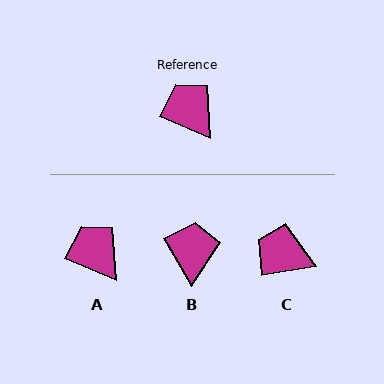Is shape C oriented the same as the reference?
No, it is off by about 32 degrees.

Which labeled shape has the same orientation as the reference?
A.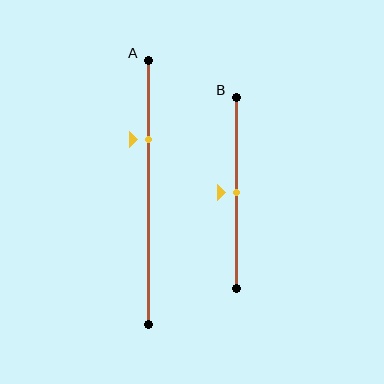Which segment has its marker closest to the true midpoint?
Segment B has its marker closest to the true midpoint.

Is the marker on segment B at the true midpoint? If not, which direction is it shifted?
Yes, the marker on segment B is at the true midpoint.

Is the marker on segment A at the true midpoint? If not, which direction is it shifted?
No, the marker on segment A is shifted upward by about 20% of the segment length.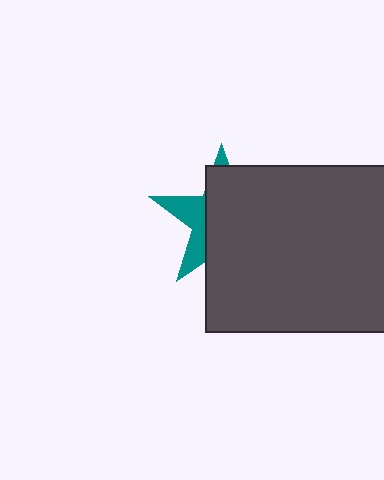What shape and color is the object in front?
The object in front is a dark gray rectangle.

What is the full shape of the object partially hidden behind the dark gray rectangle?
The partially hidden object is a teal star.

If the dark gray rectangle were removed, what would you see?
You would see the complete teal star.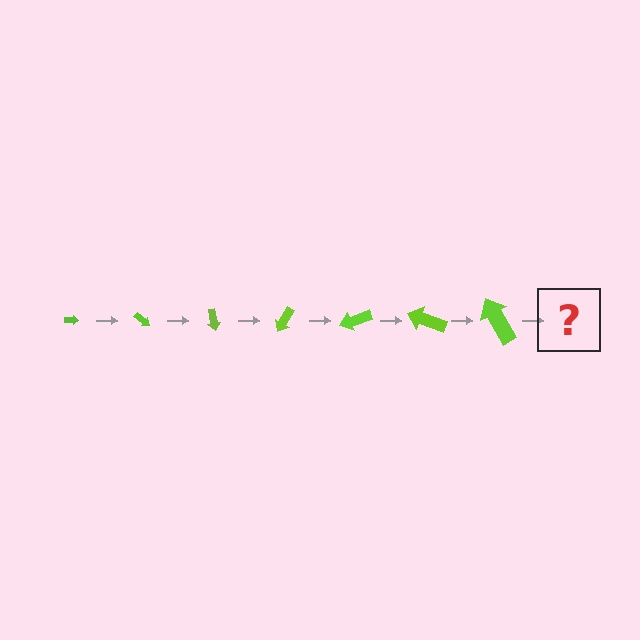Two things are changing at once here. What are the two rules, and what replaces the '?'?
The two rules are that the arrow grows larger each step and it rotates 40 degrees each step. The '?' should be an arrow, larger than the previous one and rotated 280 degrees from the start.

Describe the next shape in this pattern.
It should be an arrow, larger than the previous one and rotated 280 degrees from the start.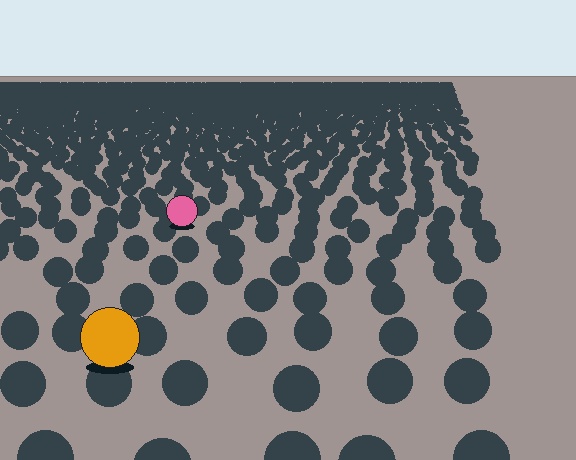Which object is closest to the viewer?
The orange circle is closest. The texture marks near it are larger and more spread out.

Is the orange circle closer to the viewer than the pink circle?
Yes. The orange circle is closer — you can tell from the texture gradient: the ground texture is coarser near it.